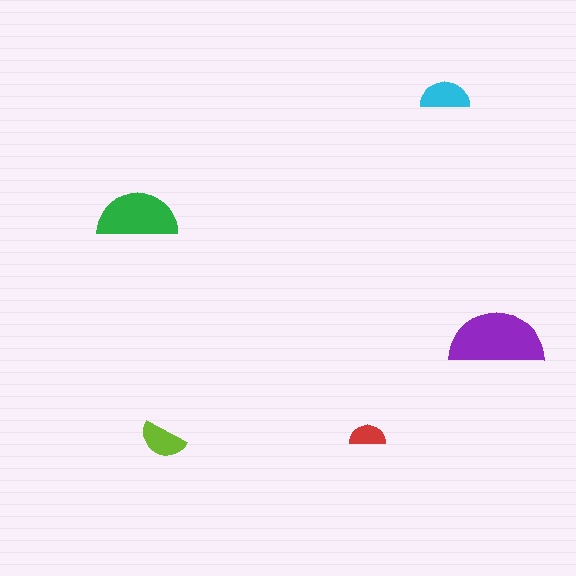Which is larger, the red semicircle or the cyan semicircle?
The cyan one.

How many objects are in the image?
There are 5 objects in the image.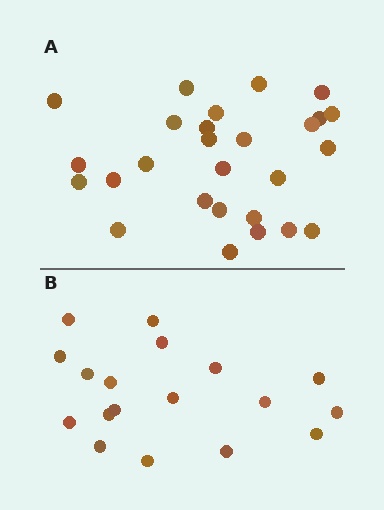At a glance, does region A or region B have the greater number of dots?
Region A (the top region) has more dots.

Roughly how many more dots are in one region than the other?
Region A has roughly 8 or so more dots than region B.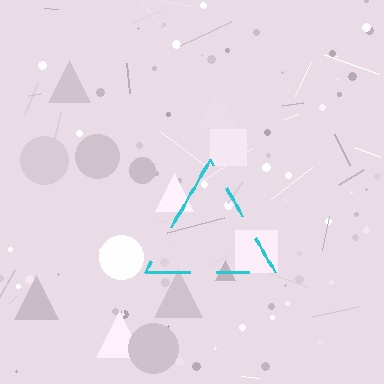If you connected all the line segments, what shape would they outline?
They would outline a triangle.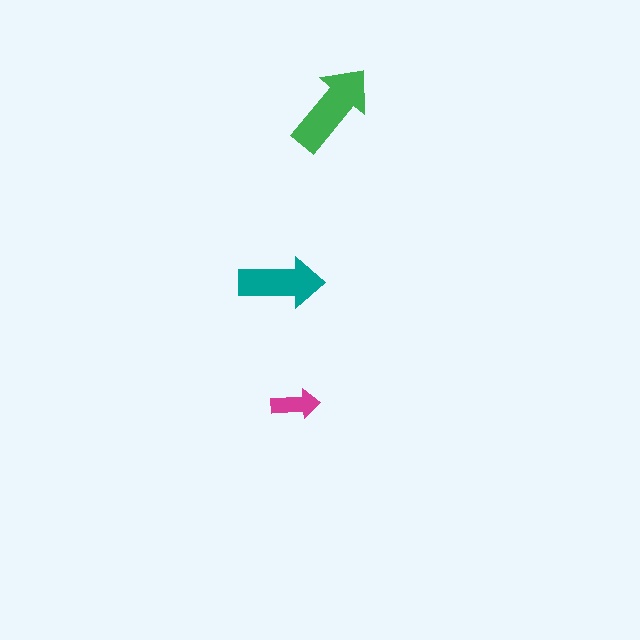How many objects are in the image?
There are 3 objects in the image.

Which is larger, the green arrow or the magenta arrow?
The green one.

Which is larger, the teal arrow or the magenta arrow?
The teal one.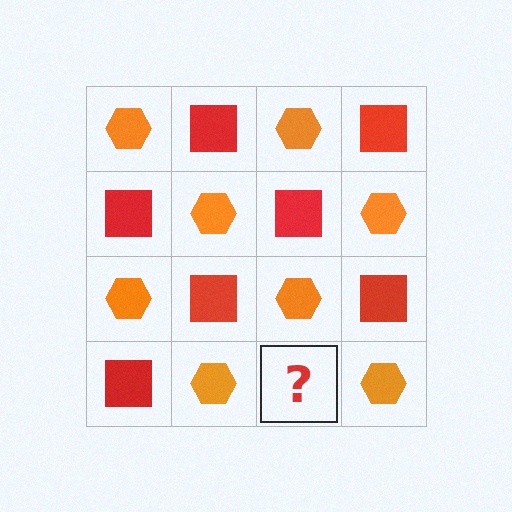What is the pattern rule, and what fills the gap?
The rule is that it alternates orange hexagon and red square in a checkerboard pattern. The gap should be filled with a red square.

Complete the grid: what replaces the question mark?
The question mark should be replaced with a red square.